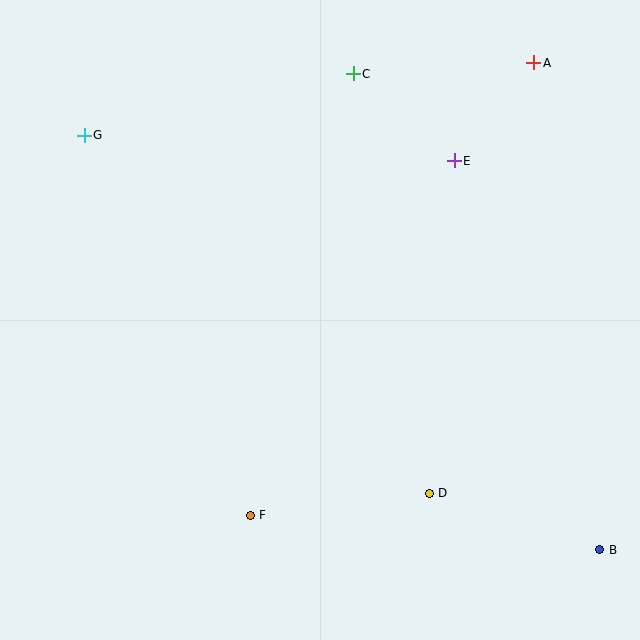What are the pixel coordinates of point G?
Point G is at (84, 135).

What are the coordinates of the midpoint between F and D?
The midpoint between F and D is at (340, 504).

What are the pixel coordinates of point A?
Point A is at (534, 63).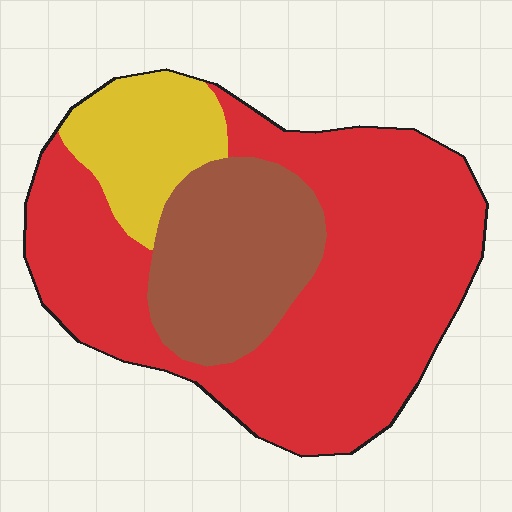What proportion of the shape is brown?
Brown covers roughly 25% of the shape.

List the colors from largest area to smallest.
From largest to smallest: red, brown, yellow.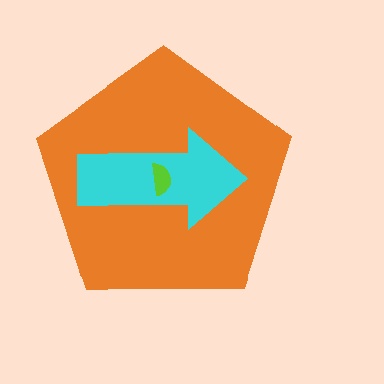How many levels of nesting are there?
3.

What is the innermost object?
The lime semicircle.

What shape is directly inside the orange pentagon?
The cyan arrow.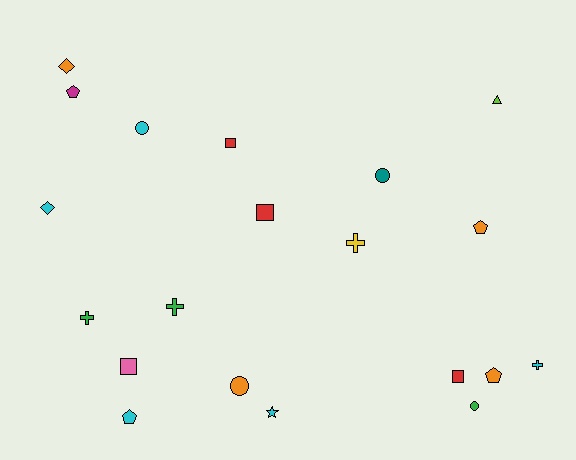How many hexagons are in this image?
There are no hexagons.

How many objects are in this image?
There are 20 objects.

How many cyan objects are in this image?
There are 5 cyan objects.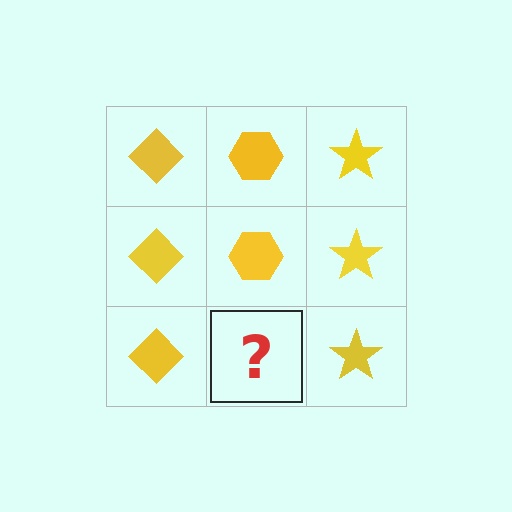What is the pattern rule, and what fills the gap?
The rule is that each column has a consistent shape. The gap should be filled with a yellow hexagon.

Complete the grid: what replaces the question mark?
The question mark should be replaced with a yellow hexagon.